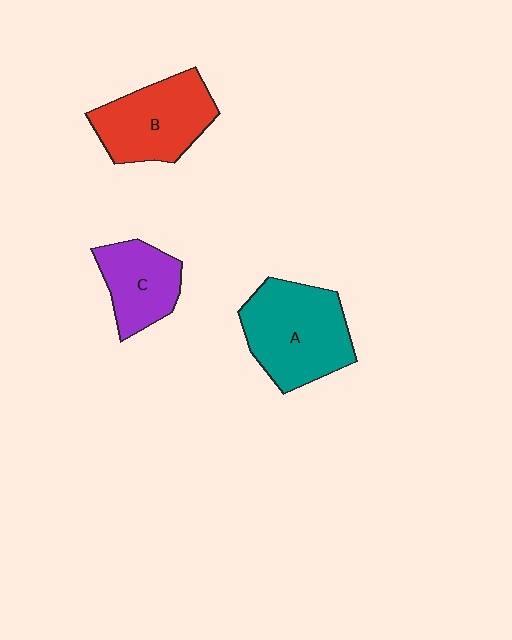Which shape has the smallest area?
Shape C (purple).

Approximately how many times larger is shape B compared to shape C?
Approximately 1.4 times.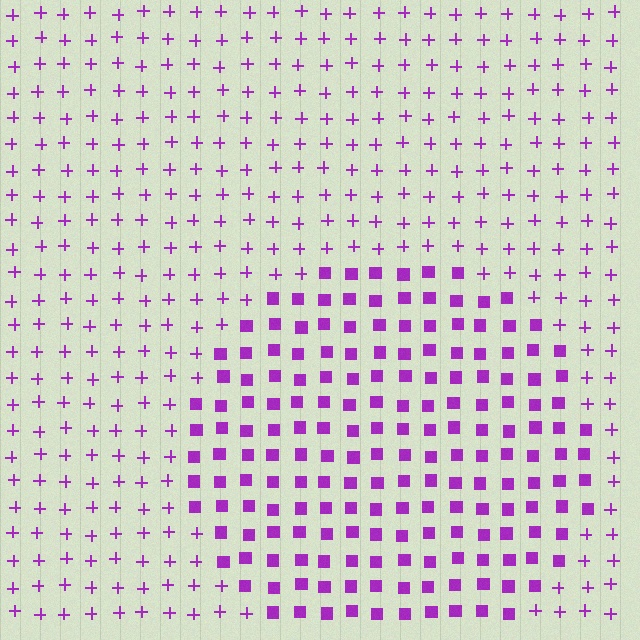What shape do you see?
I see a circle.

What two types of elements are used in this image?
The image uses squares inside the circle region and plus signs outside it.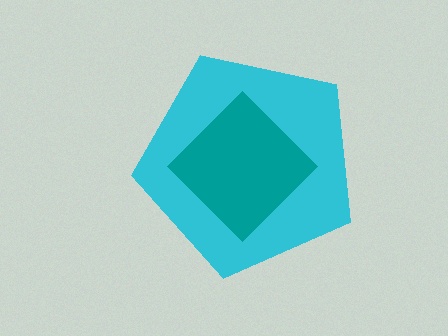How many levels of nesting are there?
2.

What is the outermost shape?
The cyan pentagon.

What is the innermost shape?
The teal diamond.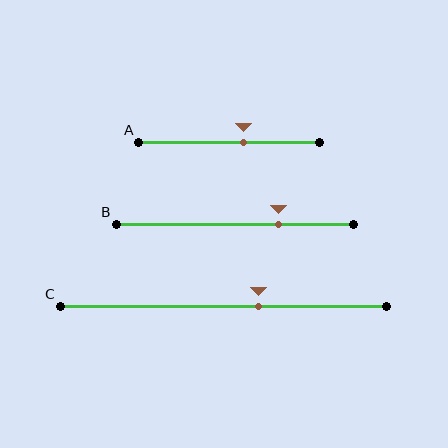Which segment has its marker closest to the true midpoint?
Segment A has its marker closest to the true midpoint.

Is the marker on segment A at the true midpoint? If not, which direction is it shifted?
No, the marker on segment A is shifted to the right by about 8% of the segment length.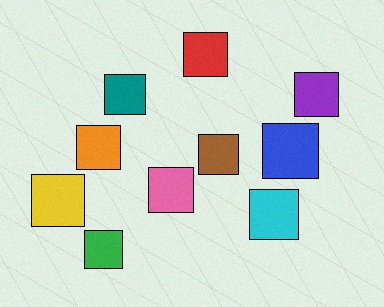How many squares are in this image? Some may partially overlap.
There are 10 squares.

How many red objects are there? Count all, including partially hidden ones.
There is 1 red object.